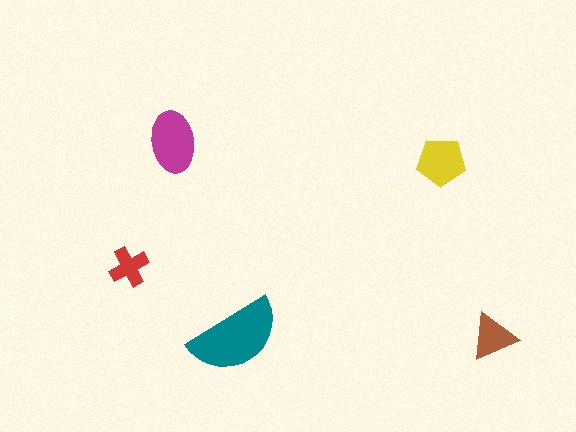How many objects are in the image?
There are 5 objects in the image.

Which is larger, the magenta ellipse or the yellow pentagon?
The magenta ellipse.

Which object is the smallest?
The red cross.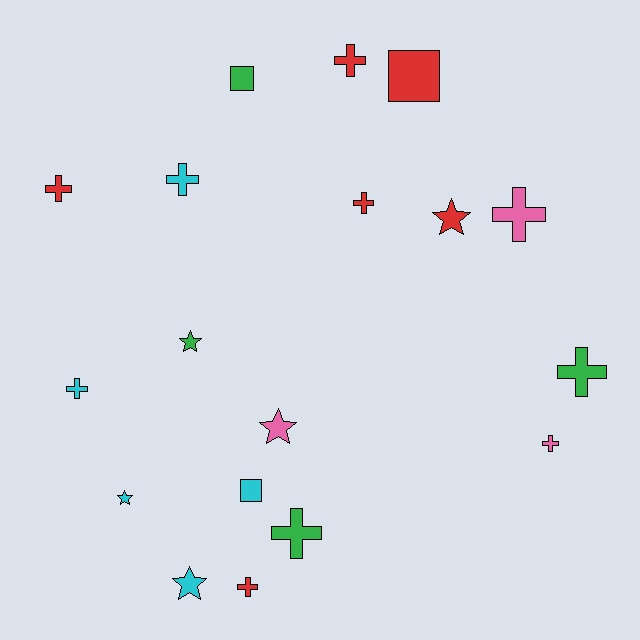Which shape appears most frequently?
Cross, with 10 objects.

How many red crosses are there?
There are 4 red crosses.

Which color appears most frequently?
Red, with 6 objects.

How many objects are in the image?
There are 18 objects.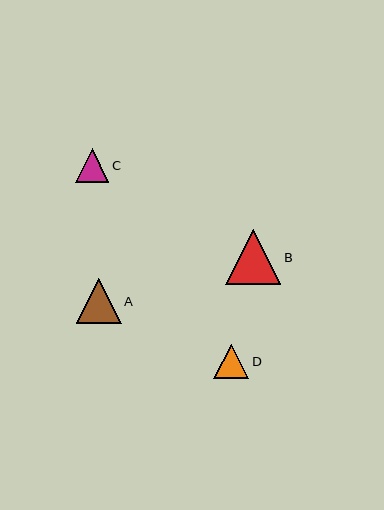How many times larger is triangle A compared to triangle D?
Triangle A is approximately 1.3 times the size of triangle D.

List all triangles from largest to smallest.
From largest to smallest: B, A, D, C.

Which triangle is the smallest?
Triangle C is the smallest with a size of approximately 33 pixels.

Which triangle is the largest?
Triangle B is the largest with a size of approximately 55 pixels.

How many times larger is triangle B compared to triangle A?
Triangle B is approximately 1.2 times the size of triangle A.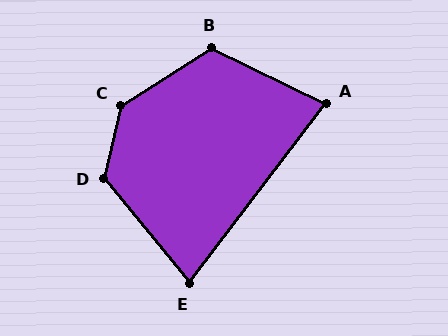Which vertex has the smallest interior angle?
E, at approximately 76 degrees.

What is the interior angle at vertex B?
Approximately 122 degrees (obtuse).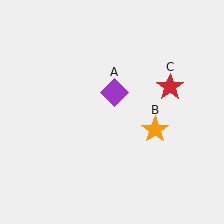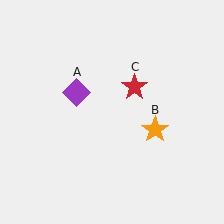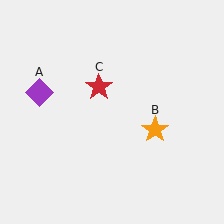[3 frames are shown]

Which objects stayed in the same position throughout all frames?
Orange star (object B) remained stationary.